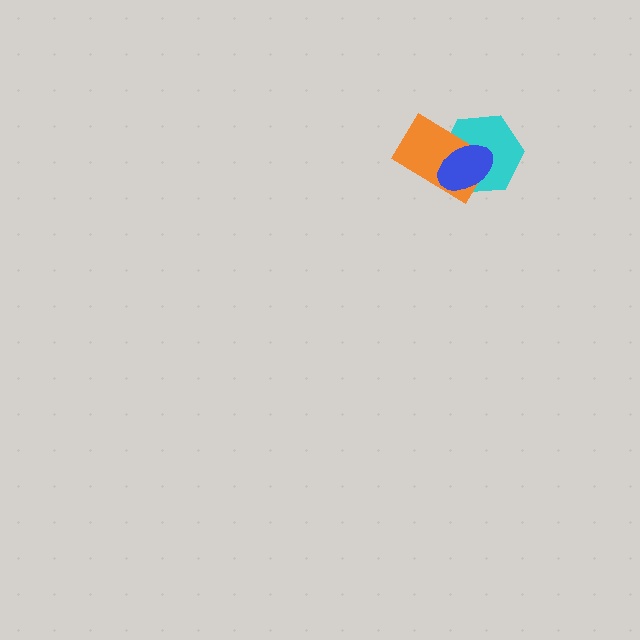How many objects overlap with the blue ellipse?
2 objects overlap with the blue ellipse.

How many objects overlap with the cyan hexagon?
2 objects overlap with the cyan hexagon.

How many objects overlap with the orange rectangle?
2 objects overlap with the orange rectangle.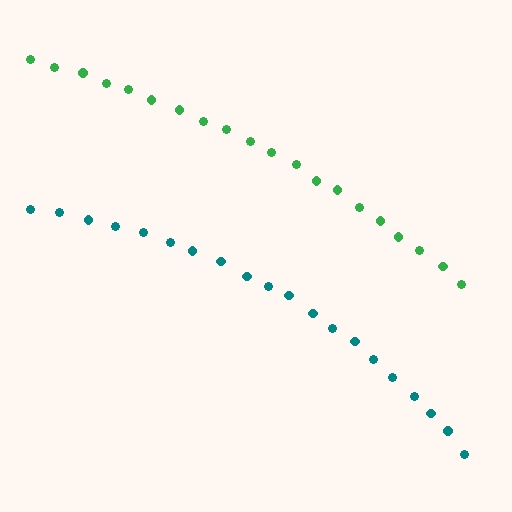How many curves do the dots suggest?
There are 2 distinct paths.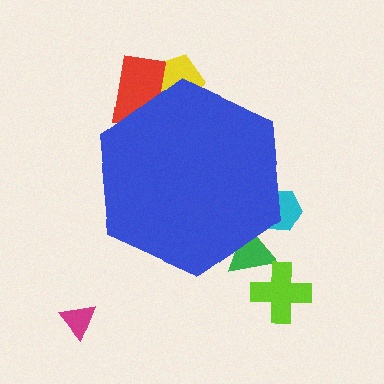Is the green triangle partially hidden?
Yes, the green triangle is partially hidden behind the blue hexagon.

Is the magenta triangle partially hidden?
No, the magenta triangle is fully visible.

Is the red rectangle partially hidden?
Yes, the red rectangle is partially hidden behind the blue hexagon.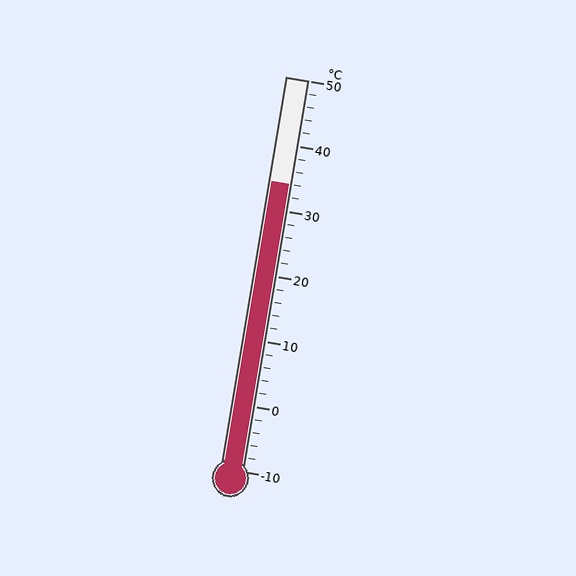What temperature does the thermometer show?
The thermometer shows approximately 34°C.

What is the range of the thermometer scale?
The thermometer scale ranges from -10°C to 50°C.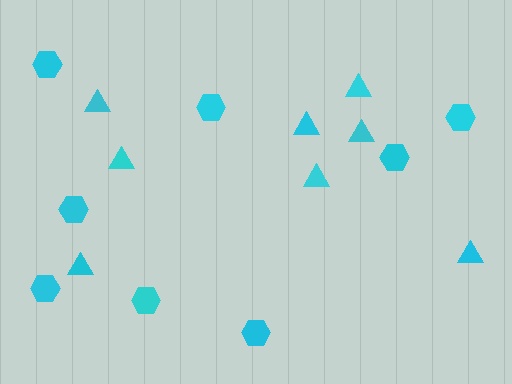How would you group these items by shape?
There are 2 groups: one group of hexagons (8) and one group of triangles (8).